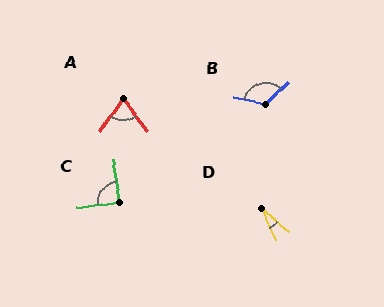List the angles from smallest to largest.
D (26°), A (72°), C (90°), B (124°).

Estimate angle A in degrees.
Approximately 72 degrees.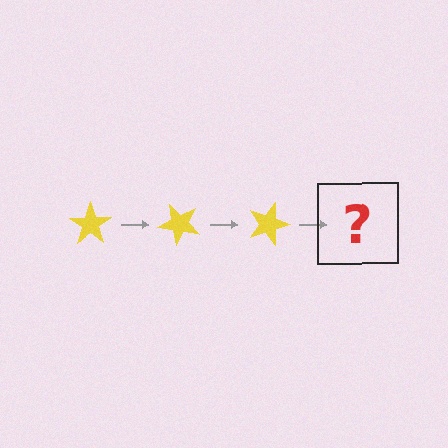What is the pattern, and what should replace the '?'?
The pattern is that the star rotates 45 degrees each step. The '?' should be a yellow star rotated 135 degrees.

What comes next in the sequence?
The next element should be a yellow star rotated 135 degrees.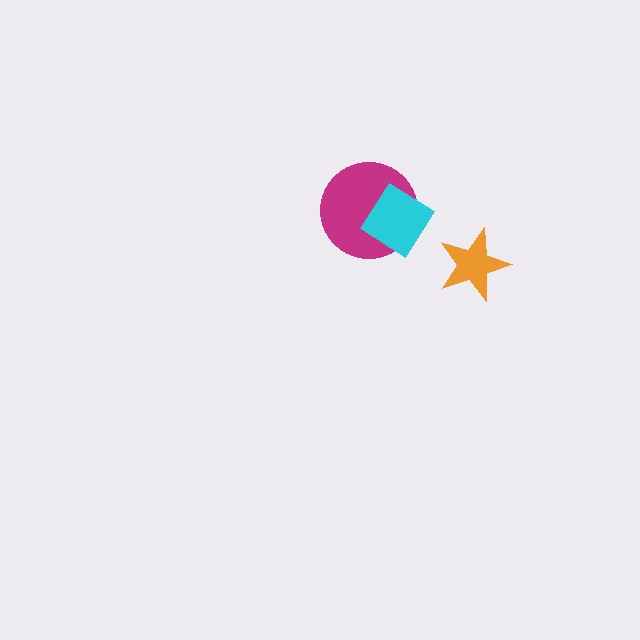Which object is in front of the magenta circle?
The cyan diamond is in front of the magenta circle.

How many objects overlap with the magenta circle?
1 object overlaps with the magenta circle.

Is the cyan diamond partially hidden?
No, no other shape covers it.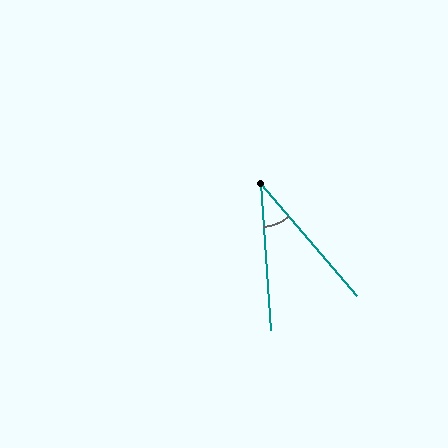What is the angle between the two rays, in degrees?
Approximately 37 degrees.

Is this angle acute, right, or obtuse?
It is acute.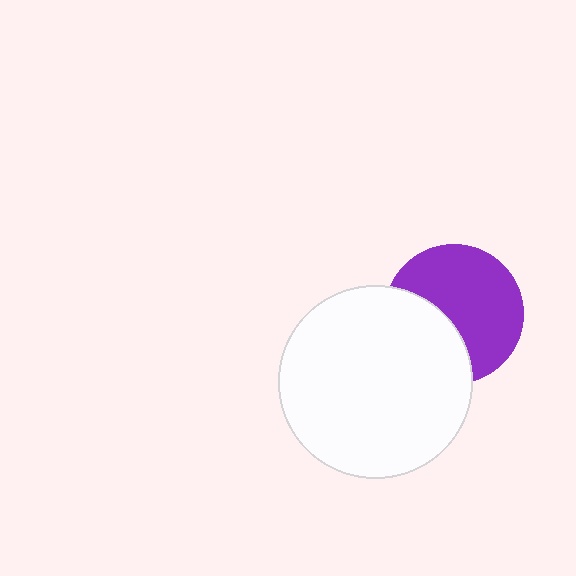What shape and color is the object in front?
The object in front is a white circle.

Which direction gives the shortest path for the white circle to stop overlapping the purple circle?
Moving toward the lower-left gives the shortest separation.